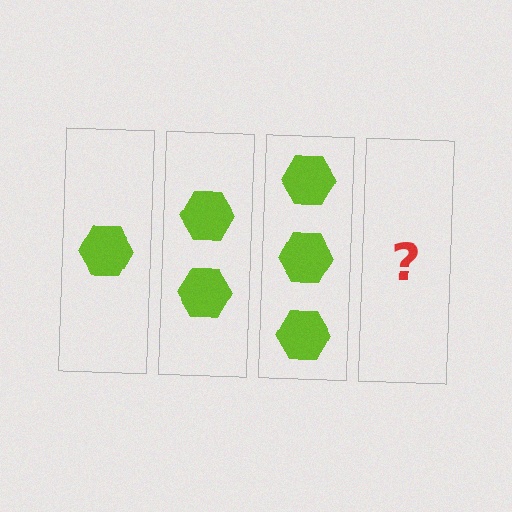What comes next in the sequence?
The next element should be 4 hexagons.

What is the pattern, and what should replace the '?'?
The pattern is that each step adds one more hexagon. The '?' should be 4 hexagons.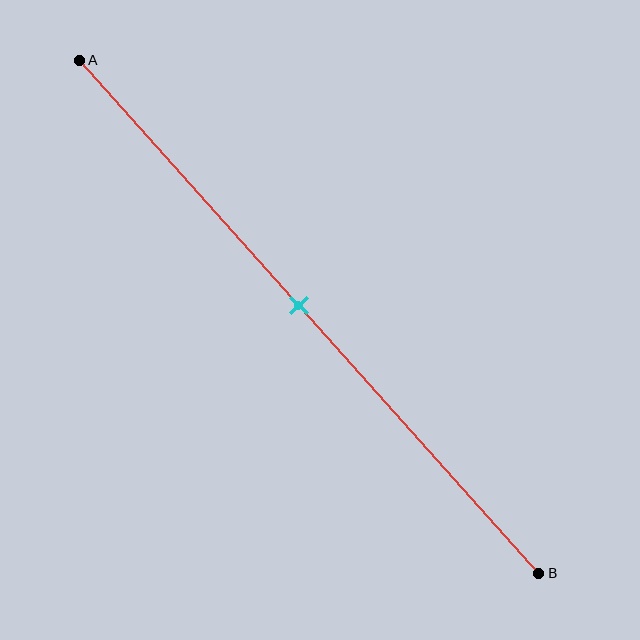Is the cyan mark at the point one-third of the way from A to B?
No, the mark is at about 50% from A, not at the 33% one-third point.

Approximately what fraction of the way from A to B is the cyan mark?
The cyan mark is approximately 50% of the way from A to B.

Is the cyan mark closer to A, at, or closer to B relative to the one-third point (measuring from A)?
The cyan mark is closer to point B than the one-third point of segment AB.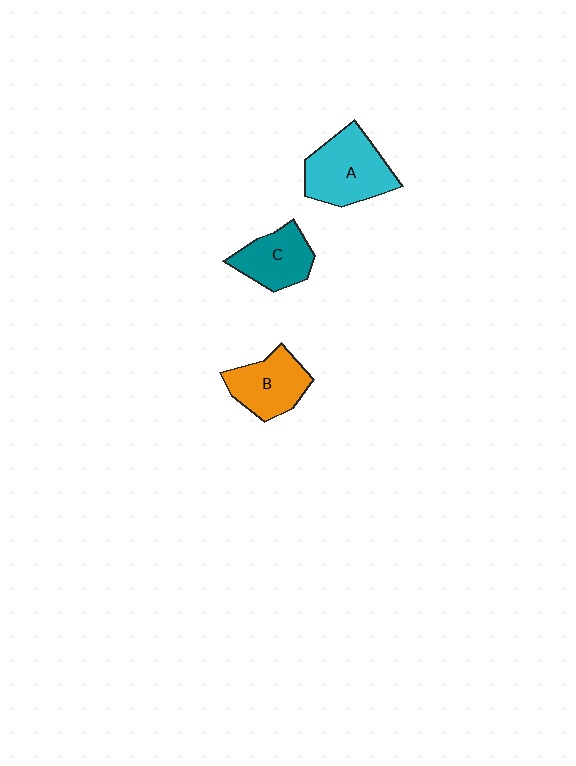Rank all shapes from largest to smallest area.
From largest to smallest: A (cyan), B (orange), C (teal).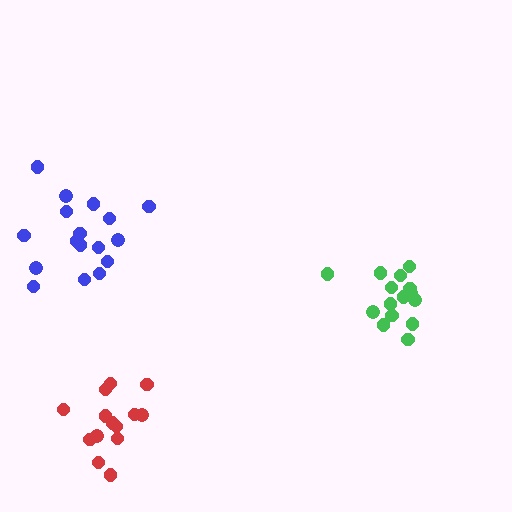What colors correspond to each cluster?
The clusters are colored: green, red, blue.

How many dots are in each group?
Group 1: 15 dots, Group 2: 15 dots, Group 3: 17 dots (47 total).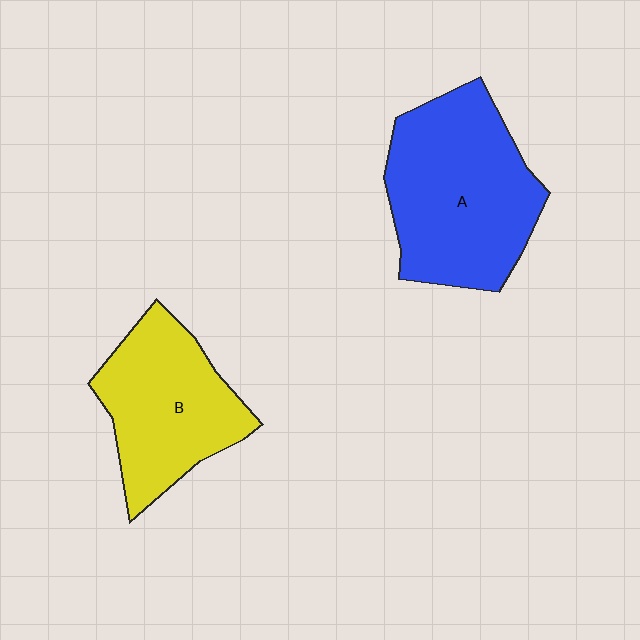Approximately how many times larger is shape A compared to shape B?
Approximately 1.3 times.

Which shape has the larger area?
Shape A (blue).